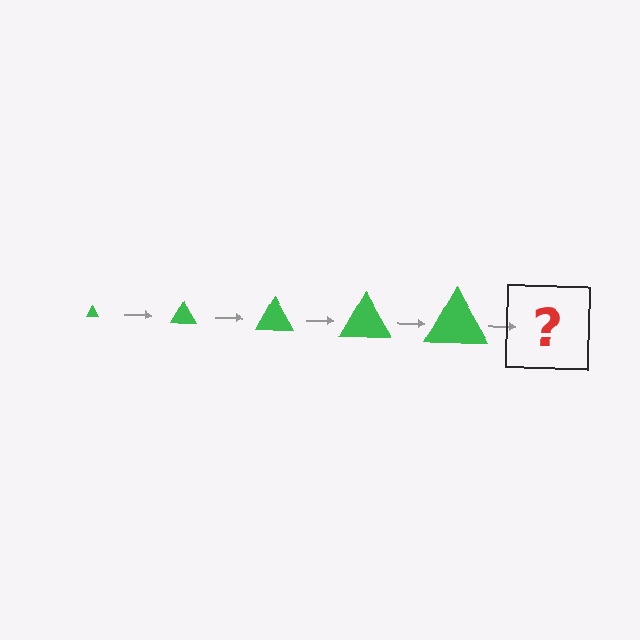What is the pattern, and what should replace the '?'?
The pattern is that the triangle gets progressively larger each step. The '?' should be a green triangle, larger than the previous one.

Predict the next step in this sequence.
The next step is a green triangle, larger than the previous one.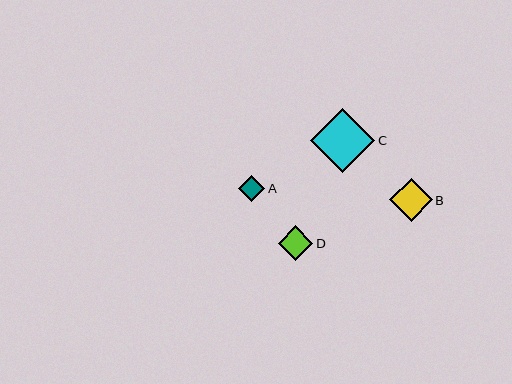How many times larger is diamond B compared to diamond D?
Diamond B is approximately 1.2 times the size of diamond D.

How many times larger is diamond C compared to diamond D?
Diamond C is approximately 1.9 times the size of diamond D.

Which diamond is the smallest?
Diamond A is the smallest with a size of approximately 26 pixels.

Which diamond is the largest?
Diamond C is the largest with a size of approximately 65 pixels.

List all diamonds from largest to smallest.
From largest to smallest: C, B, D, A.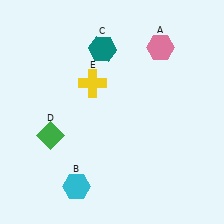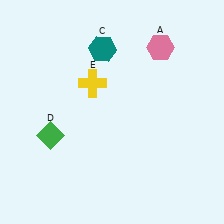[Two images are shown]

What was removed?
The cyan hexagon (B) was removed in Image 2.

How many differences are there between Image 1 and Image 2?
There is 1 difference between the two images.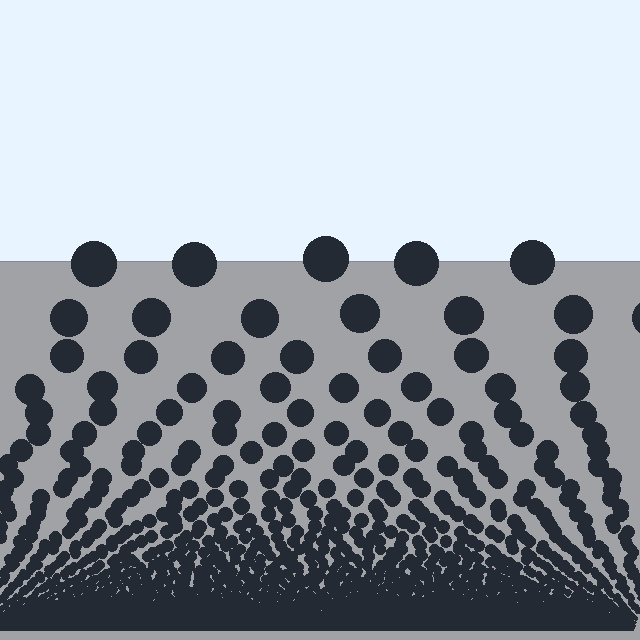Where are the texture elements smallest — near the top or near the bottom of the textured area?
Near the bottom.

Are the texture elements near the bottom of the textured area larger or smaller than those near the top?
Smaller. The gradient is inverted — elements near the bottom are smaller and denser.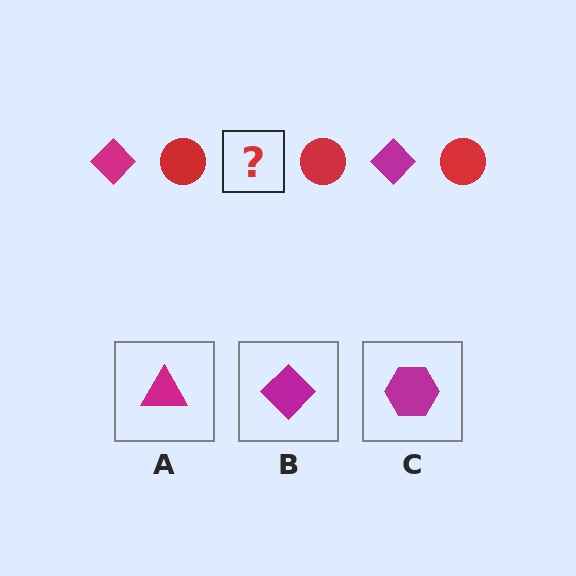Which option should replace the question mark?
Option B.